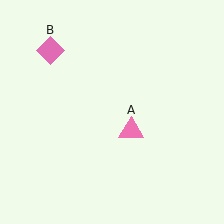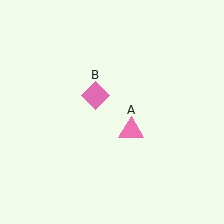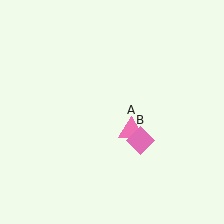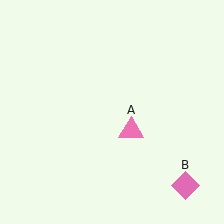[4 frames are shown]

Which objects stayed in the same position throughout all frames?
Pink triangle (object A) remained stationary.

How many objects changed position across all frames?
1 object changed position: pink diamond (object B).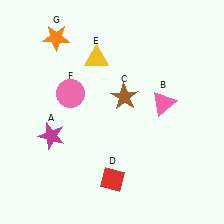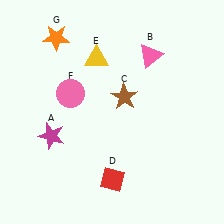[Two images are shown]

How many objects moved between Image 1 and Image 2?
1 object moved between the two images.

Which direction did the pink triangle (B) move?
The pink triangle (B) moved up.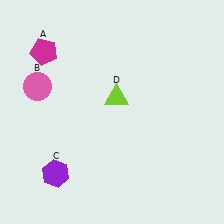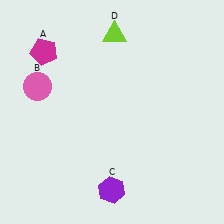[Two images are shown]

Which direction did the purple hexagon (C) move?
The purple hexagon (C) moved right.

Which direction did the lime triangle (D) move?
The lime triangle (D) moved up.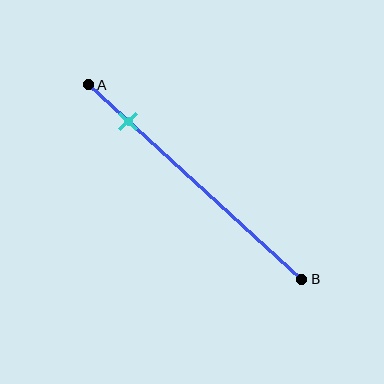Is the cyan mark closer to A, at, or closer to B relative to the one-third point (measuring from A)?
The cyan mark is closer to point A than the one-third point of segment AB.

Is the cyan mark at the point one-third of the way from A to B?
No, the mark is at about 20% from A, not at the 33% one-third point.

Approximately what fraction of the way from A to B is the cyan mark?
The cyan mark is approximately 20% of the way from A to B.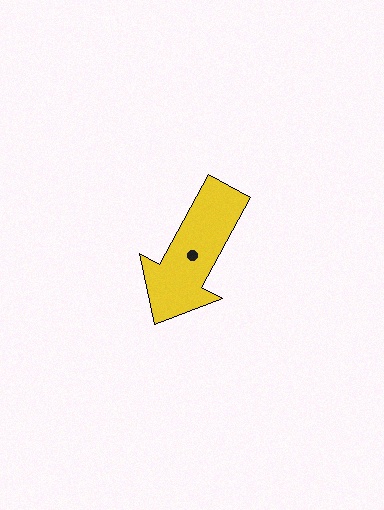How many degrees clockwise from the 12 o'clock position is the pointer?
Approximately 209 degrees.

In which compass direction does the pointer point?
Southwest.